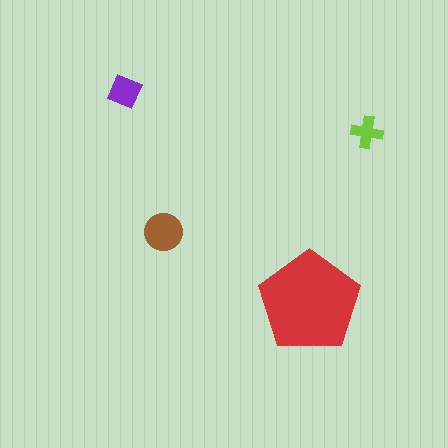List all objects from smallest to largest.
The lime cross, the purple diamond, the brown circle, the red pentagon.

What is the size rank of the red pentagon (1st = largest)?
1st.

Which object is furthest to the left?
The purple diamond is leftmost.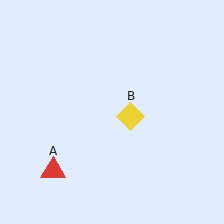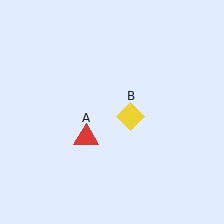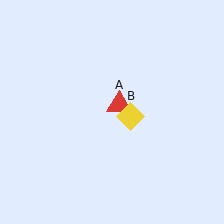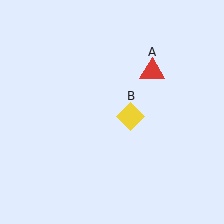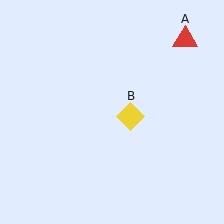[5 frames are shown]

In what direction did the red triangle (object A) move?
The red triangle (object A) moved up and to the right.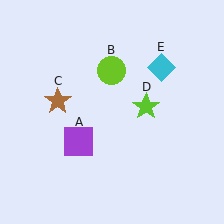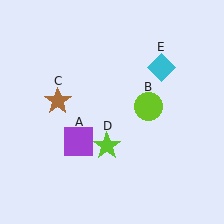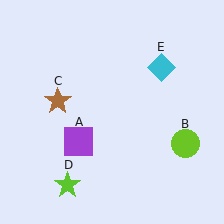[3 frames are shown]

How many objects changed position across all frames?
2 objects changed position: lime circle (object B), lime star (object D).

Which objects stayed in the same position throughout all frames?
Purple square (object A) and brown star (object C) and cyan diamond (object E) remained stationary.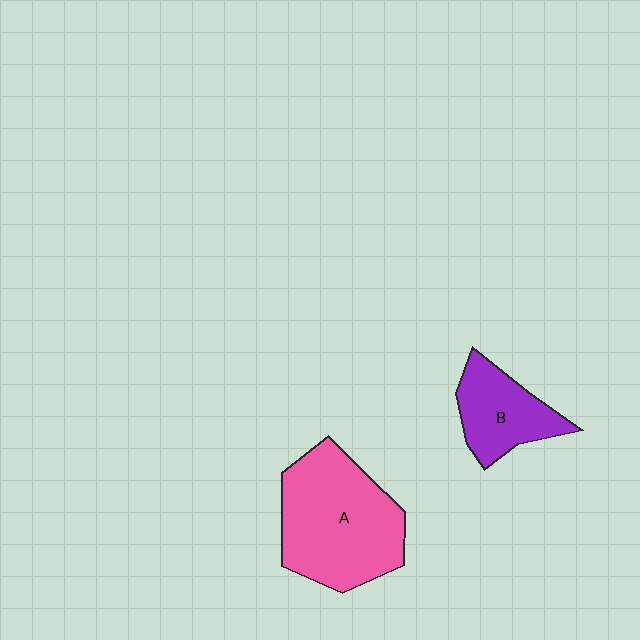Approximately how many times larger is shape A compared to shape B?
Approximately 1.9 times.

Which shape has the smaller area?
Shape B (purple).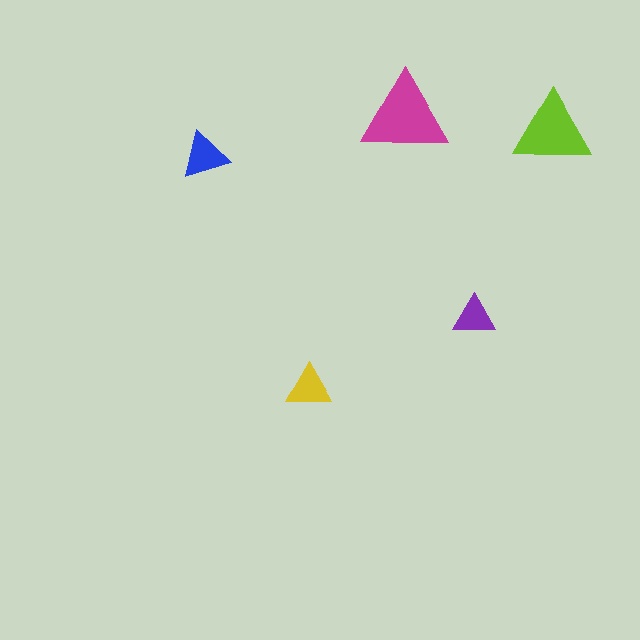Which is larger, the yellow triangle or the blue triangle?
The blue one.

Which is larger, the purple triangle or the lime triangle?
The lime one.